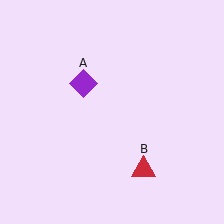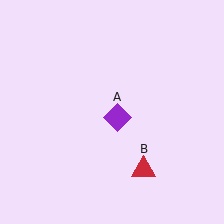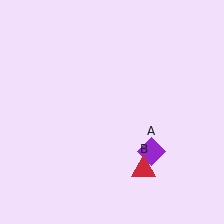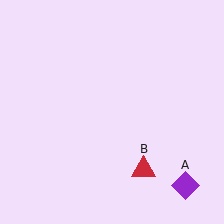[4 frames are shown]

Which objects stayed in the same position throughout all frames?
Red triangle (object B) remained stationary.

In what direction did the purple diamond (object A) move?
The purple diamond (object A) moved down and to the right.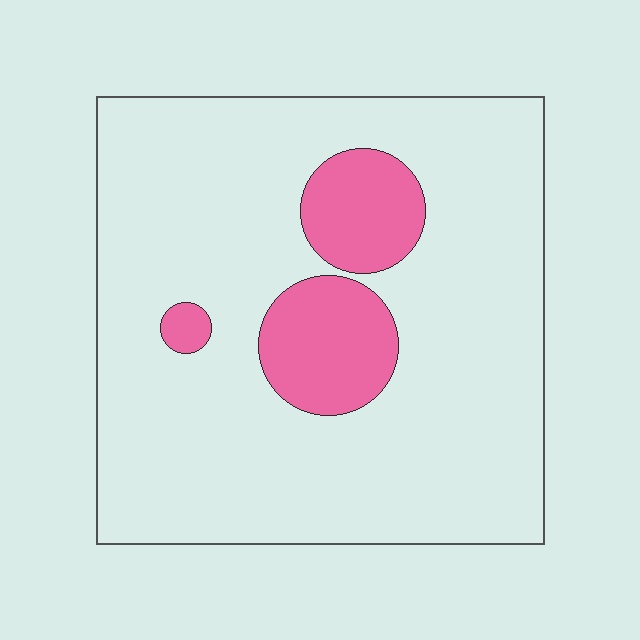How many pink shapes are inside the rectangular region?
3.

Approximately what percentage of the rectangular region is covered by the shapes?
Approximately 15%.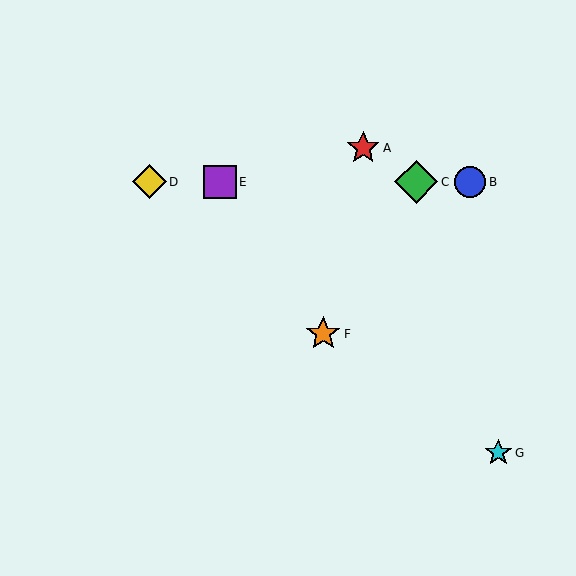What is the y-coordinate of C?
Object C is at y≈182.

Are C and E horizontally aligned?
Yes, both are at y≈182.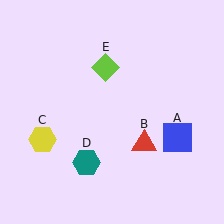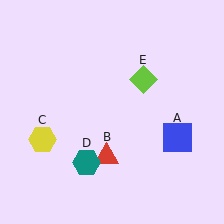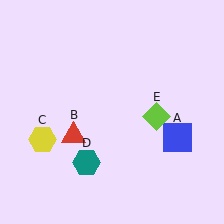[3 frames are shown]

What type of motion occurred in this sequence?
The red triangle (object B), lime diamond (object E) rotated clockwise around the center of the scene.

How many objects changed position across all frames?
2 objects changed position: red triangle (object B), lime diamond (object E).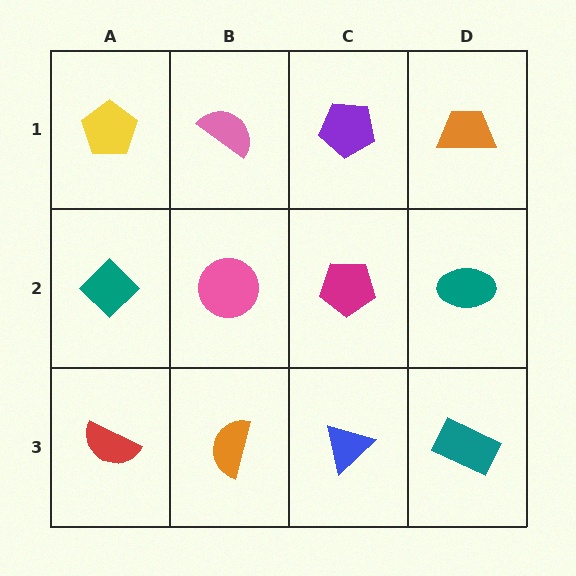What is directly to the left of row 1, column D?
A purple pentagon.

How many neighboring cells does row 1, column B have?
3.